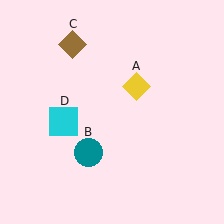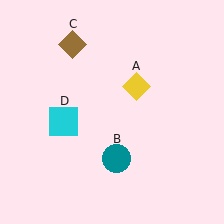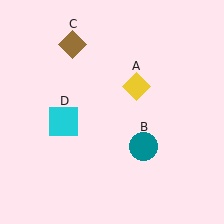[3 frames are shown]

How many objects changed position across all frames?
1 object changed position: teal circle (object B).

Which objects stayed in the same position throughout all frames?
Yellow diamond (object A) and brown diamond (object C) and cyan square (object D) remained stationary.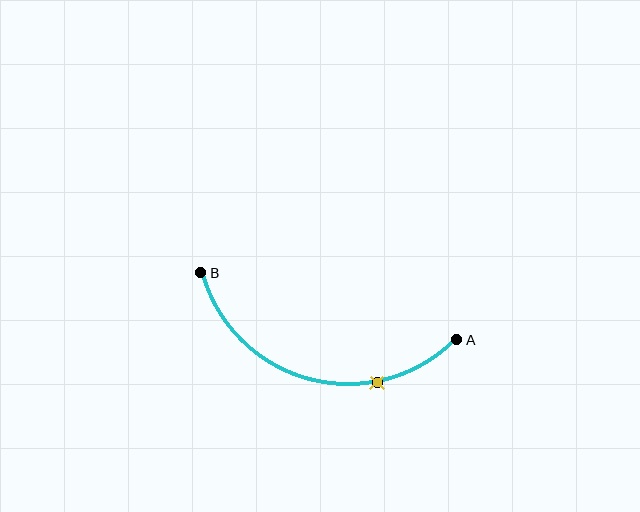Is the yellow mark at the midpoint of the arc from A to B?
No. The yellow mark lies on the arc but is closer to endpoint A. The arc midpoint would be at the point on the curve equidistant along the arc from both A and B.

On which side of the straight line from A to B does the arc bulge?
The arc bulges below the straight line connecting A and B.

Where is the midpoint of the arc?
The arc midpoint is the point on the curve farthest from the straight line joining A and B. It sits below that line.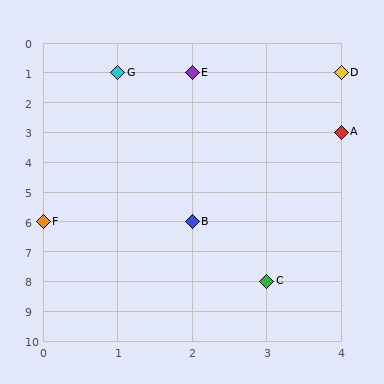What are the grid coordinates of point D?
Point D is at grid coordinates (4, 1).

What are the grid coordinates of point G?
Point G is at grid coordinates (1, 1).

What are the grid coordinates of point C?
Point C is at grid coordinates (3, 8).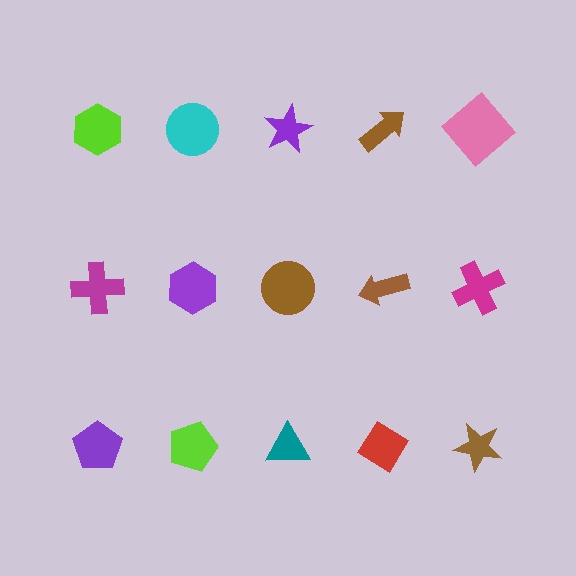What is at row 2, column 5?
A magenta cross.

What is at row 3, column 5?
A brown star.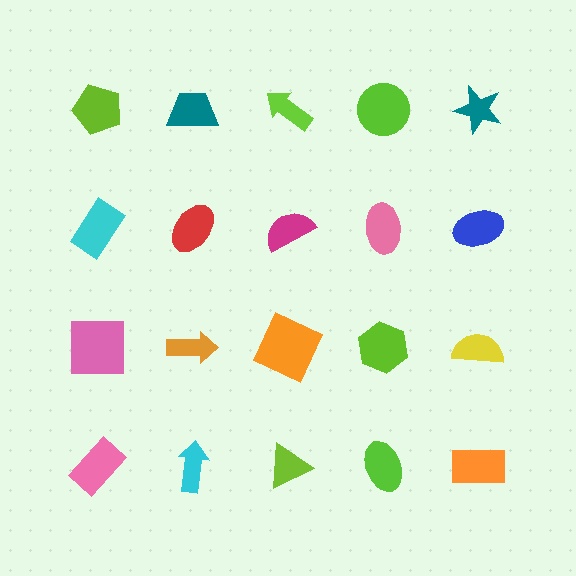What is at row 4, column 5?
An orange rectangle.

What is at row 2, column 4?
A pink ellipse.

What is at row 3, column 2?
An orange arrow.